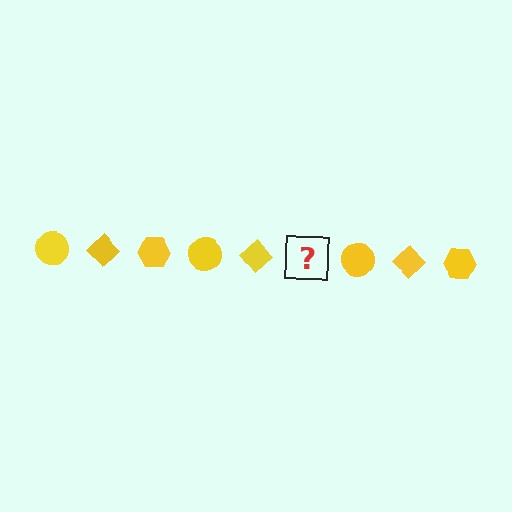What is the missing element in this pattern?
The missing element is a yellow hexagon.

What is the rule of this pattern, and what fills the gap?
The rule is that the pattern cycles through circle, diamond, hexagon shapes in yellow. The gap should be filled with a yellow hexagon.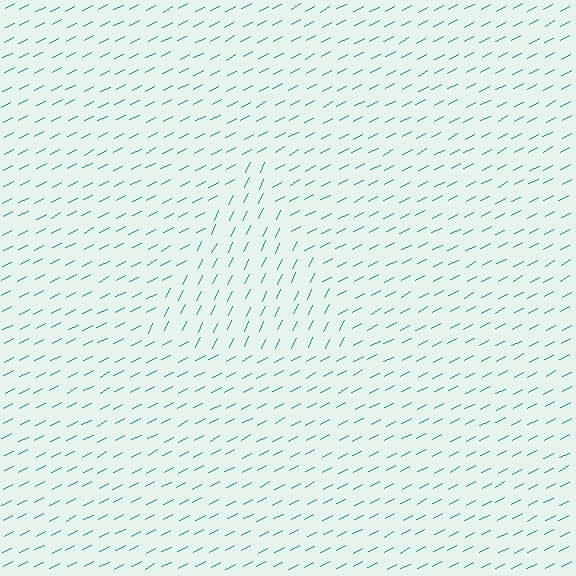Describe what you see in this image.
The image is filled with small teal line segments. A triangle region in the image has lines oriented differently from the surrounding lines, creating a visible texture boundary.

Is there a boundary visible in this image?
Yes, there is a texture boundary formed by a change in line orientation.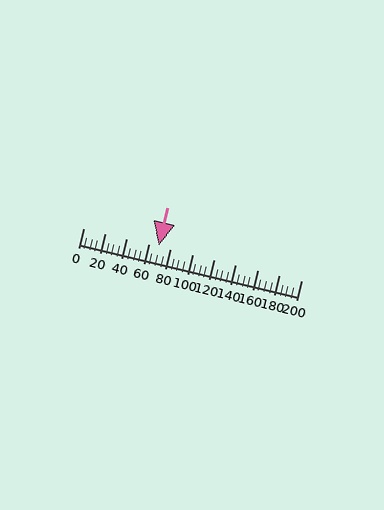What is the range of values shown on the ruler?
The ruler shows values from 0 to 200.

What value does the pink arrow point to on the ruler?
The pink arrow points to approximately 70.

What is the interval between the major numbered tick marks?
The major tick marks are spaced 20 units apart.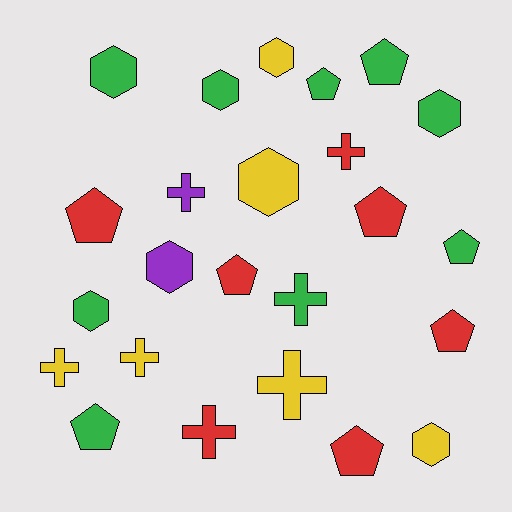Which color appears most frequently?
Green, with 9 objects.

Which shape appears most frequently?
Pentagon, with 9 objects.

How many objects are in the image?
There are 24 objects.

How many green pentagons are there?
There are 4 green pentagons.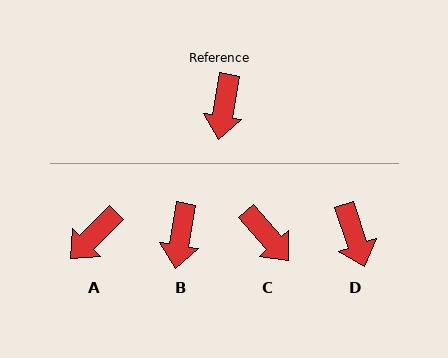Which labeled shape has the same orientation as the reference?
B.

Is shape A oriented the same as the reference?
No, it is off by about 36 degrees.